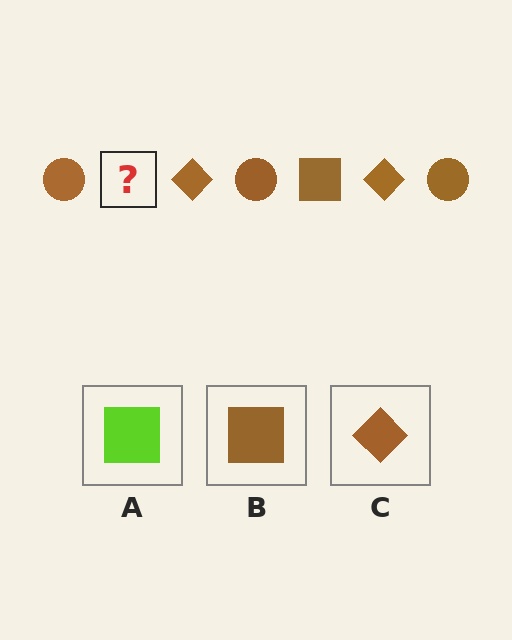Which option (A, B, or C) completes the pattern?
B.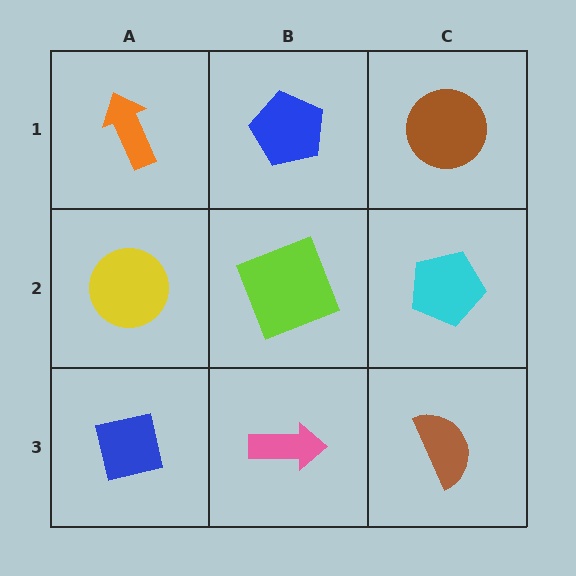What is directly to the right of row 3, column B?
A brown semicircle.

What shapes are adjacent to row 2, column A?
An orange arrow (row 1, column A), a blue square (row 3, column A), a lime square (row 2, column B).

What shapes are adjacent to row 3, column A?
A yellow circle (row 2, column A), a pink arrow (row 3, column B).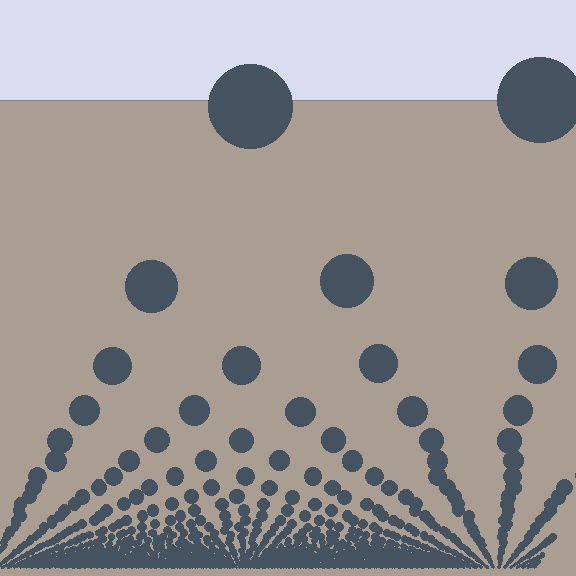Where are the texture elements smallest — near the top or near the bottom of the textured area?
Near the bottom.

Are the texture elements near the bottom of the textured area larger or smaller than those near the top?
Smaller. The gradient is inverted — elements near the bottom are smaller and denser.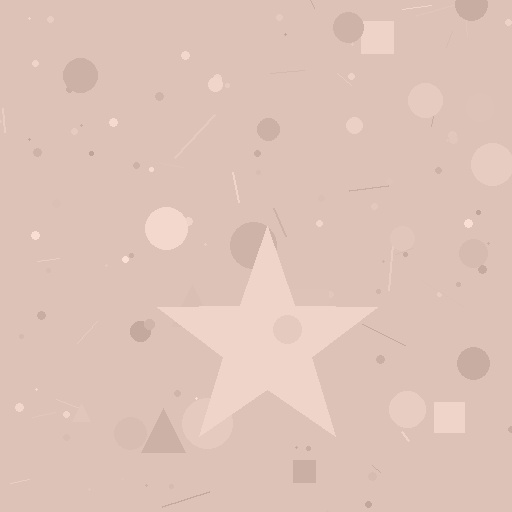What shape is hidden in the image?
A star is hidden in the image.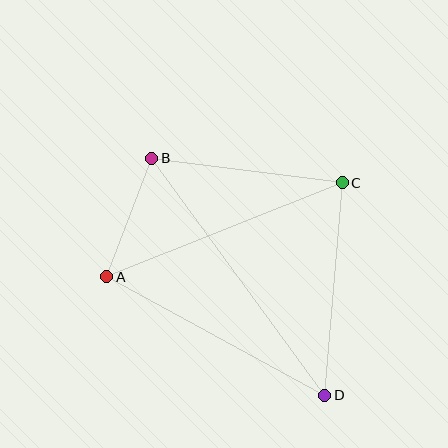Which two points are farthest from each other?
Points B and D are farthest from each other.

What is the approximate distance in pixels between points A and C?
The distance between A and C is approximately 254 pixels.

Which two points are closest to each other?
Points A and B are closest to each other.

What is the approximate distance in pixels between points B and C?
The distance between B and C is approximately 192 pixels.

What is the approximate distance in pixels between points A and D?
The distance between A and D is approximately 248 pixels.